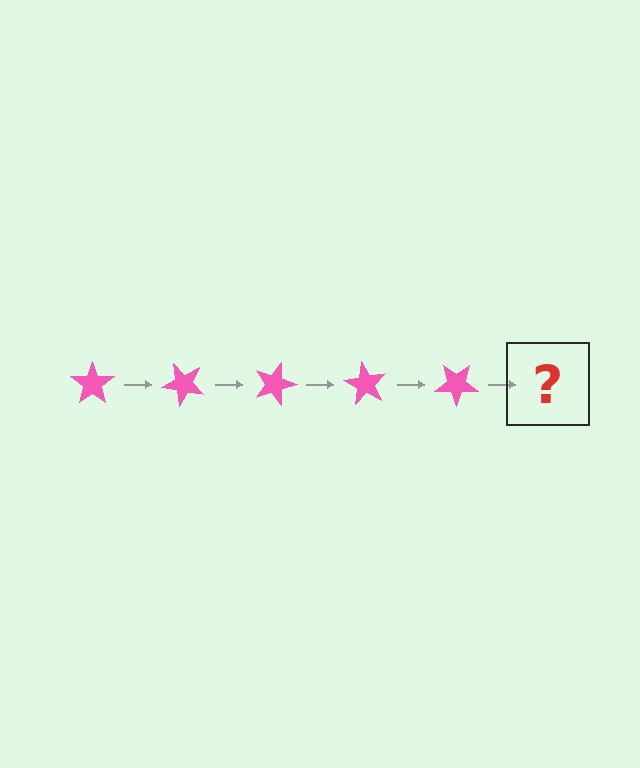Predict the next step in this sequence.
The next step is a pink star rotated 225 degrees.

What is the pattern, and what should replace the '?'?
The pattern is that the star rotates 45 degrees each step. The '?' should be a pink star rotated 225 degrees.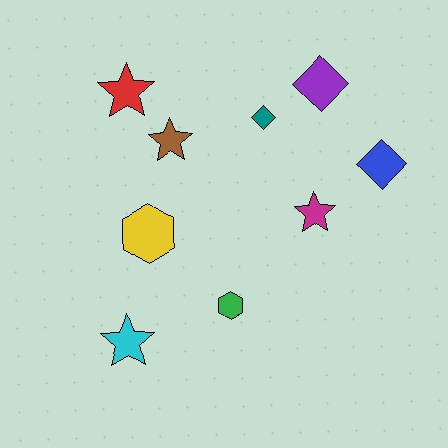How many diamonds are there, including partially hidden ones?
There are 3 diamonds.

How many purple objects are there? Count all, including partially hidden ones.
There is 1 purple object.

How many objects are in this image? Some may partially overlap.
There are 9 objects.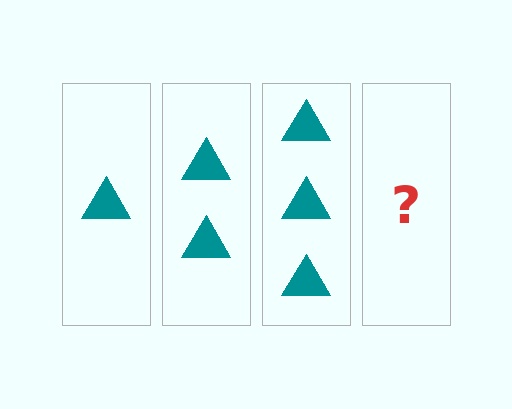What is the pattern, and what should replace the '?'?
The pattern is that each step adds one more triangle. The '?' should be 4 triangles.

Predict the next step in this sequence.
The next step is 4 triangles.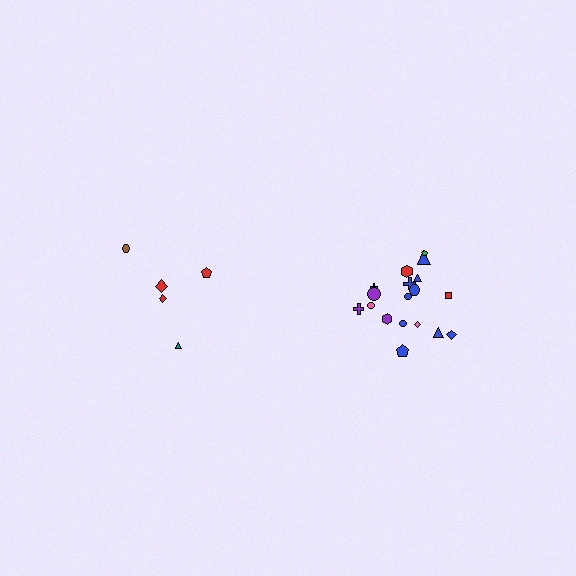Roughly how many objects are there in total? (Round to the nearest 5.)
Roughly 25 objects in total.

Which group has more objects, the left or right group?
The right group.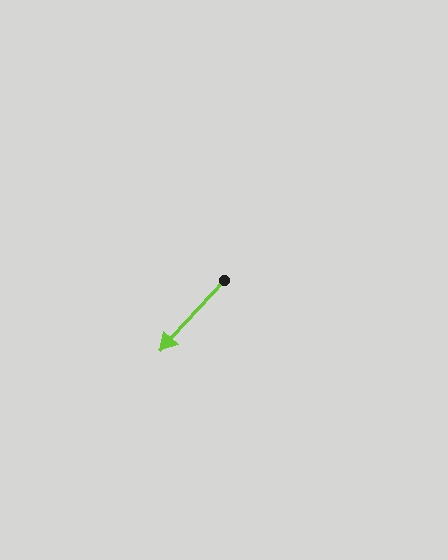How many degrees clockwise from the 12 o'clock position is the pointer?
Approximately 222 degrees.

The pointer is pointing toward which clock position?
Roughly 7 o'clock.